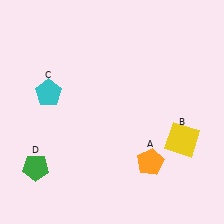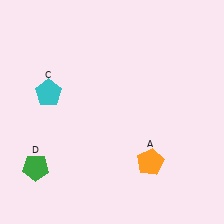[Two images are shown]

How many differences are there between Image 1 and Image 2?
There is 1 difference between the two images.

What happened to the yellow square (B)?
The yellow square (B) was removed in Image 2. It was in the bottom-right area of Image 1.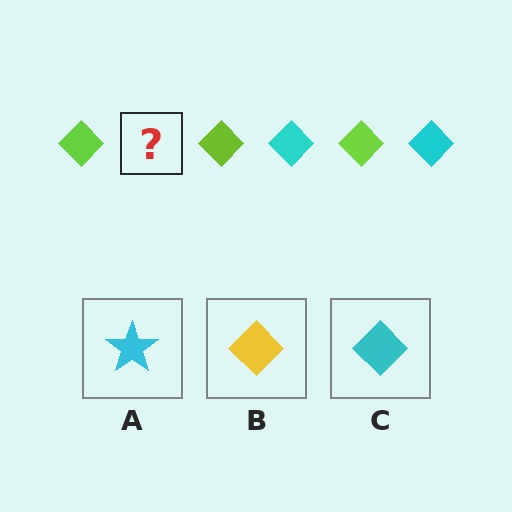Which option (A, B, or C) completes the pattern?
C.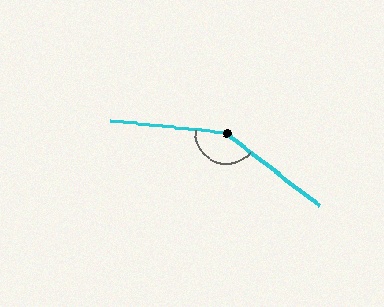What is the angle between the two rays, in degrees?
Approximately 148 degrees.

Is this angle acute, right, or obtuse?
It is obtuse.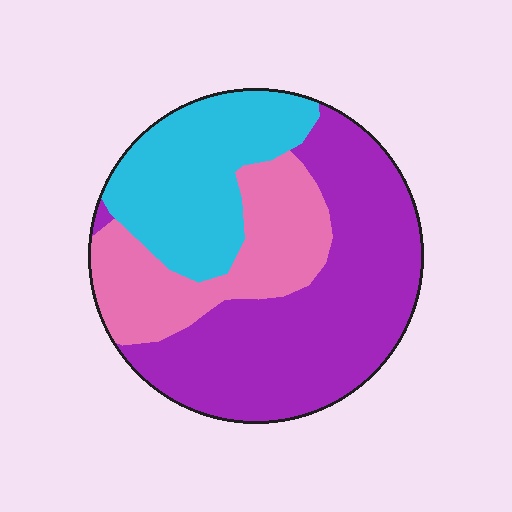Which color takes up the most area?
Purple, at roughly 50%.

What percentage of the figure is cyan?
Cyan covers about 25% of the figure.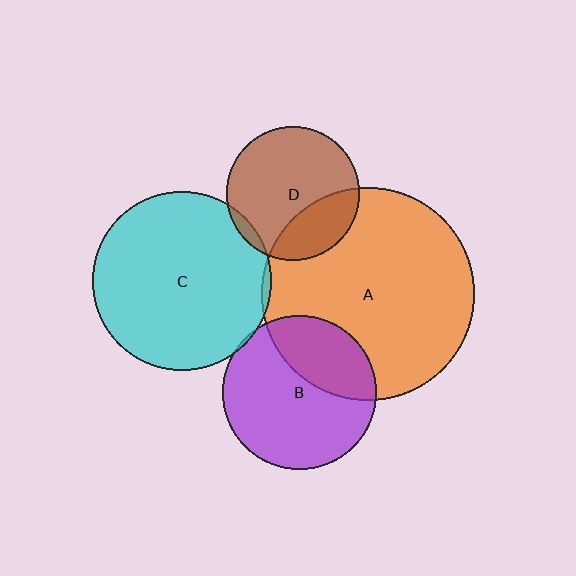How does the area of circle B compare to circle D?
Approximately 1.3 times.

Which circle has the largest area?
Circle A (orange).